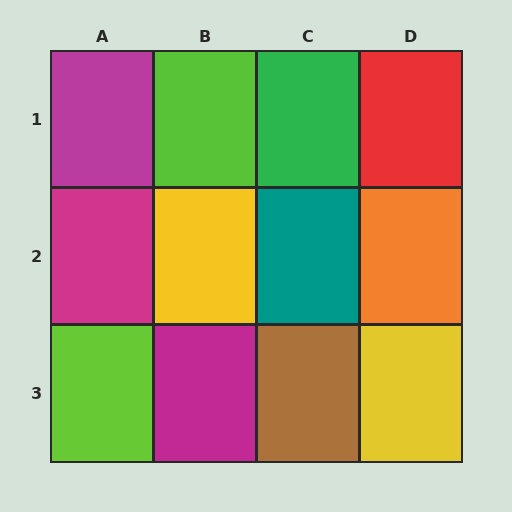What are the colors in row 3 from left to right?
Lime, magenta, brown, yellow.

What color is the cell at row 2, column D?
Orange.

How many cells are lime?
2 cells are lime.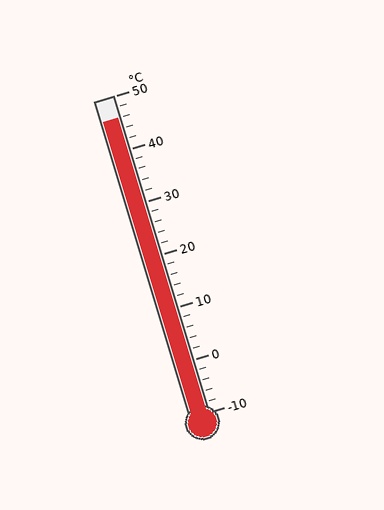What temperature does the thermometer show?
The thermometer shows approximately 46°C.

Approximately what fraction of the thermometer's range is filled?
The thermometer is filled to approximately 95% of its range.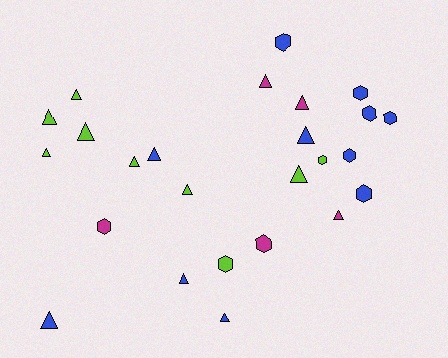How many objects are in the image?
There are 25 objects.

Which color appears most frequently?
Blue, with 11 objects.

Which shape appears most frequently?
Triangle, with 15 objects.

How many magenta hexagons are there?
There are 2 magenta hexagons.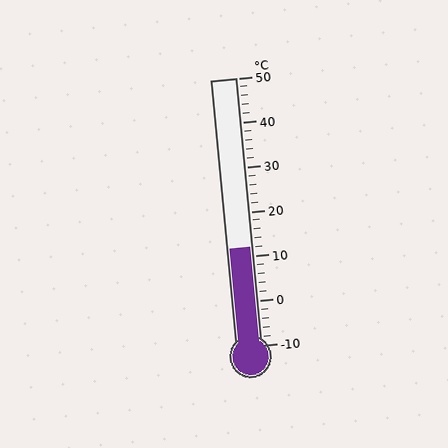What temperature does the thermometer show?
The thermometer shows approximately 12°C.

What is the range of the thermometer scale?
The thermometer scale ranges from -10°C to 50°C.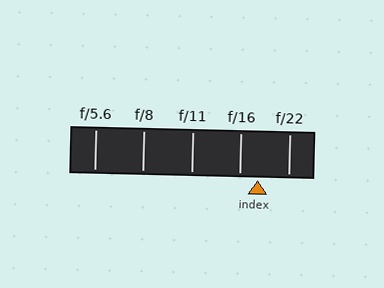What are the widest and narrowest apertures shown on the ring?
The widest aperture shown is f/5.6 and the narrowest is f/22.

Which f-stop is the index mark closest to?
The index mark is closest to f/16.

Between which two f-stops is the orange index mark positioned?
The index mark is between f/16 and f/22.